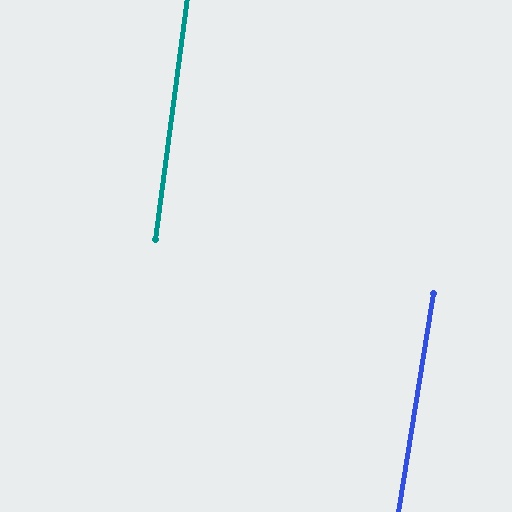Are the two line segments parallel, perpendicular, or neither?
Parallel — their directions differ by only 1.7°.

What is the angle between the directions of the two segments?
Approximately 2 degrees.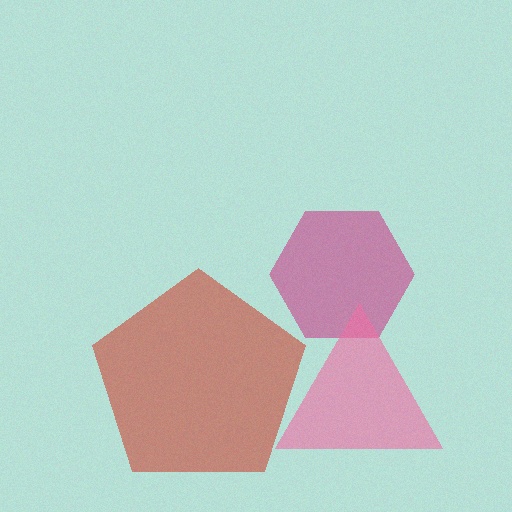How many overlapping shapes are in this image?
There are 3 overlapping shapes in the image.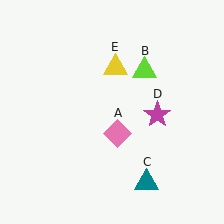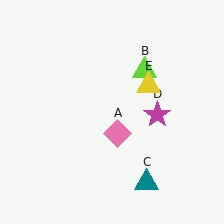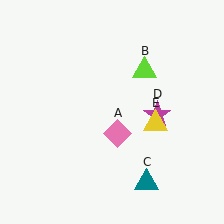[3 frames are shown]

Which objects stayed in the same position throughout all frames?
Pink diamond (object A) and lime triangle (object B) and teal triangle (object C) and magenta star (object D) remained stationary.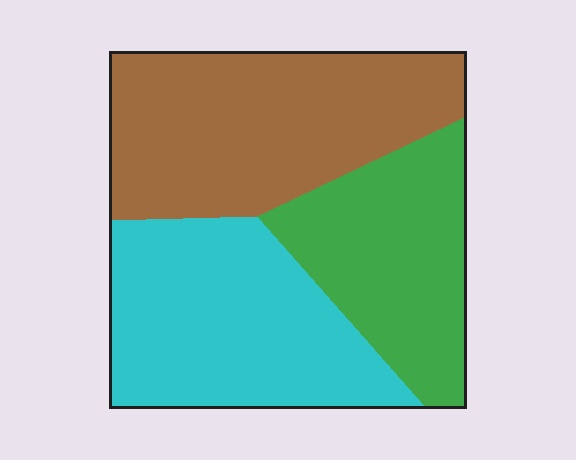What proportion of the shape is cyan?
Cyan covers 35% of the shape.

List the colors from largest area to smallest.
From largest to smallest: brown, cyan, green.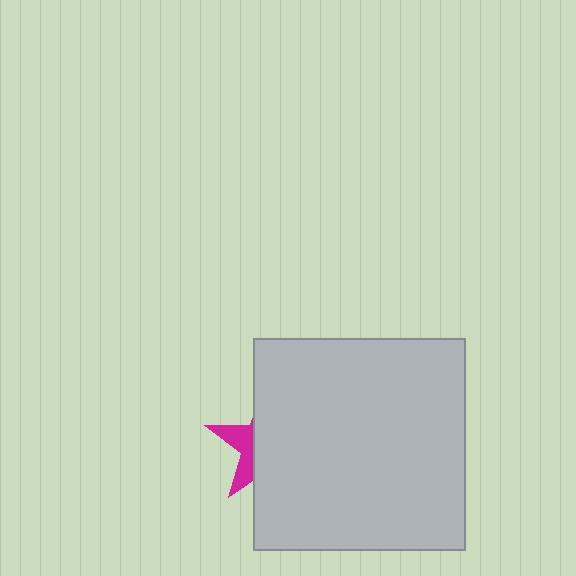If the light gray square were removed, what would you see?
You would see the complete magenta star.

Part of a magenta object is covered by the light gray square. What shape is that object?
It is a star.